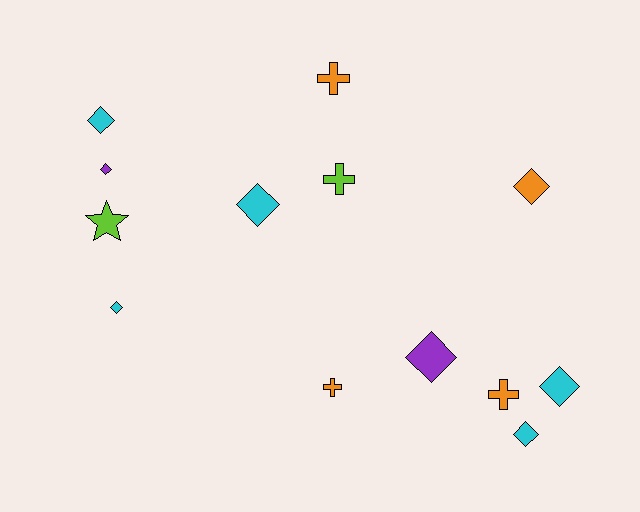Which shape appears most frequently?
Diamond, with 8 objects.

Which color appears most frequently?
Cyan, with 5 objects.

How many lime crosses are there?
There is 1 lime cross.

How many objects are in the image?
There are 13 objects.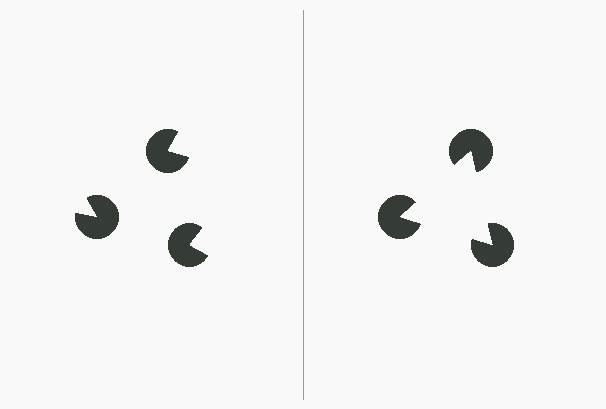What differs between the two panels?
The pac-man discs are positioned identically on both sides; only the wedge orientations differ. On the right they align to a triangle; on the left they are misaligned.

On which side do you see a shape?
An illusory triangle appears on the right side. On the left side the wedge cuts are rotated, so no coherent shape forms.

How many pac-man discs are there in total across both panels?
6 — 3 on each side.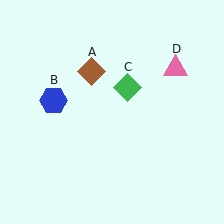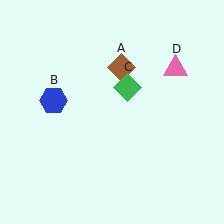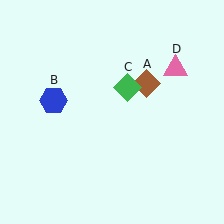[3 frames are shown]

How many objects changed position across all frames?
1 object changed position: brown diamond (object A).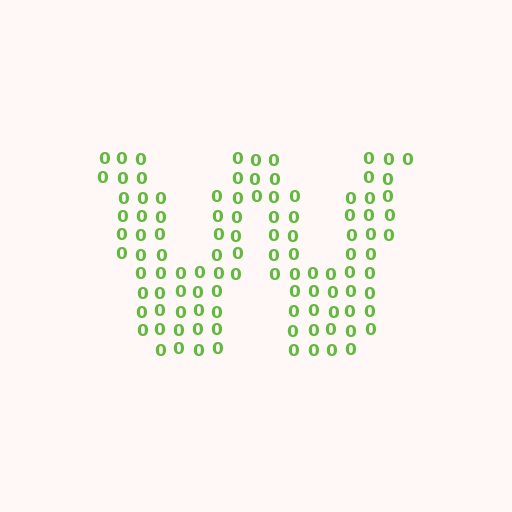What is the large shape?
The large shape is the letter W.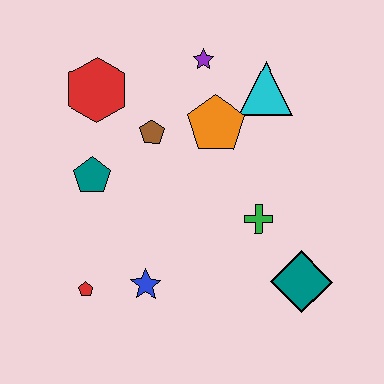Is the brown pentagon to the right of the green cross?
No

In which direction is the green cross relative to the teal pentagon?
The green cross is to the right of the teal pentagon.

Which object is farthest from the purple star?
The red pentagon is farthest from the purple star.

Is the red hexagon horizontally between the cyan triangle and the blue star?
No